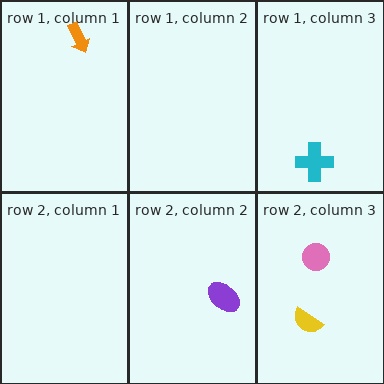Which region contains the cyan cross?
The row 1, column 3 region.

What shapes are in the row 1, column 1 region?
The orange arrow.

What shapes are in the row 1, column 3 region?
The cyan cross.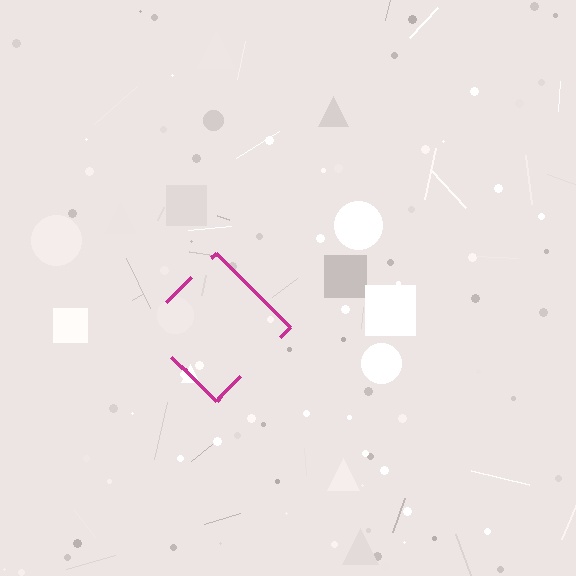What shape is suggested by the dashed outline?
The dashed outline suggests a diamond.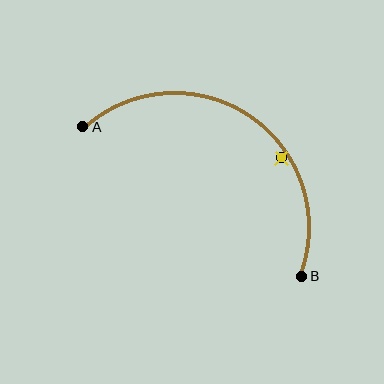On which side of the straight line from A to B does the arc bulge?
The arc bulges above and to the right of the straight line connecting A and B.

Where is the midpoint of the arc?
The arc midpoint is the point on the curve farthest from the straight line joining A and B. It sits above and to the right of that line.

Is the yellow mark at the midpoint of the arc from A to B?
No — the yellow mark does not lie on the arc at all. It sits slightly inside the curve.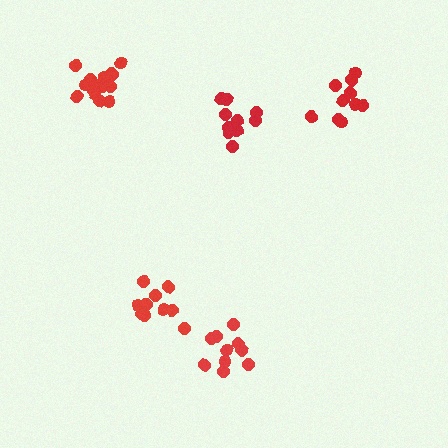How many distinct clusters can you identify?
There are 5 distinct clusters.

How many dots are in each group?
Group 1: 11 dots, Group 2: 10 dots, Group 3: 10 dots, Group 4: 16 dots, Group 5: 10 dots (57 total).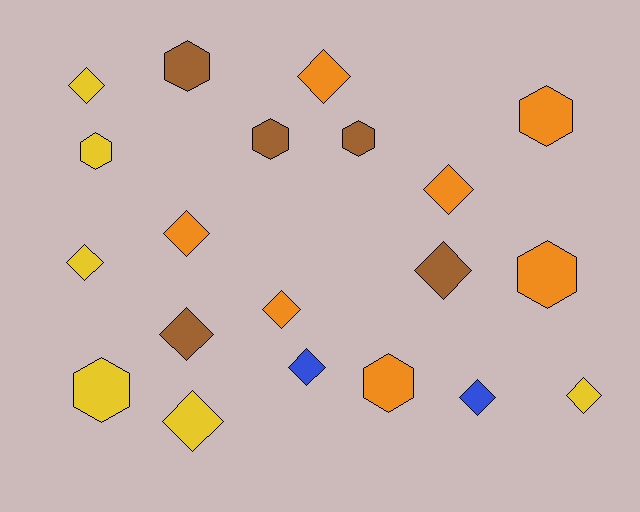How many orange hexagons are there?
There are 3 orange hexagons.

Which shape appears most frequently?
Diamond, with 12 objects.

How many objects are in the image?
There are 20 objects.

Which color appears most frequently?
Orange, with 7 objects.